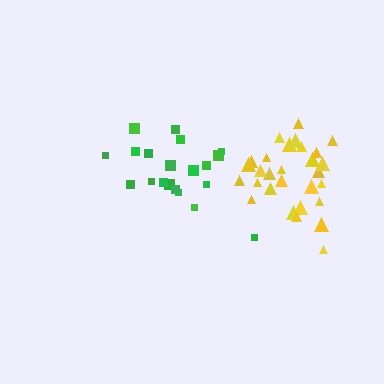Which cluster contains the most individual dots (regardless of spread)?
Yellow (29).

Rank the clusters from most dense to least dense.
yellow, green.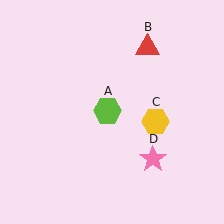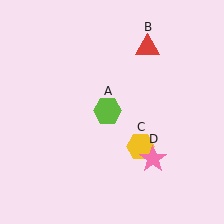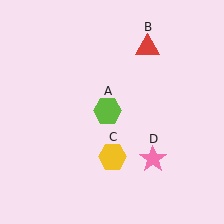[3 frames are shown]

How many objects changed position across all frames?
1 object changed position: yellow hexagon (object C).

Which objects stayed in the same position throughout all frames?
Lime hexagon (object A) and red triangle (object B) and pink star (object D) remained stationary.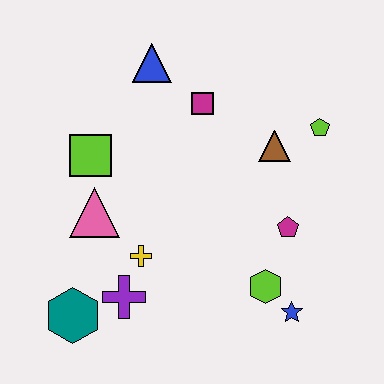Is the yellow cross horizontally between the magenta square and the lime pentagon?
No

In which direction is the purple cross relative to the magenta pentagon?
The purple cross is to the left of the magenta pentagon.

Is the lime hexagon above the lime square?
No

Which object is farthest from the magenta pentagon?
The teal hexagon is farthest from the magenta pentagon.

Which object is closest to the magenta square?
The blue triangle is closest to the magenta square.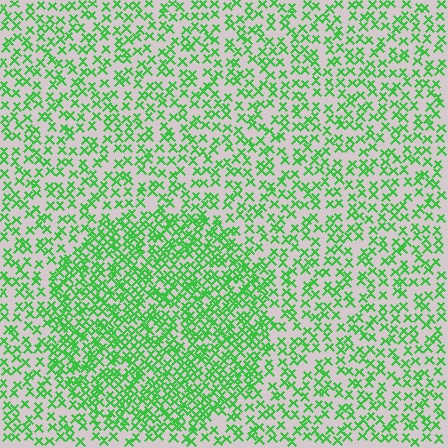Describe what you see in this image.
The image contains small green elements arranged at two different densities. A circle-shaped region is visible where the elements are more densely packed than the surrounding area.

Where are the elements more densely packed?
The elements are more densely packed inside the circle boundary.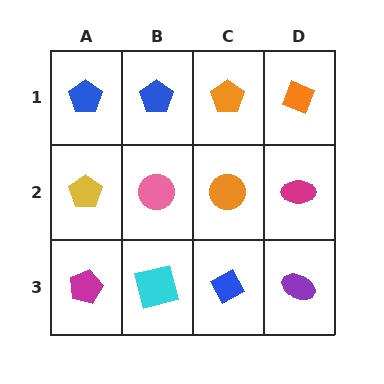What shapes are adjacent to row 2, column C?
An orange pentagon (row 1, column C), a blue diamond (row 3, column C), a pink circle (row 2, column B), a magenta ellipse (row 2, column D).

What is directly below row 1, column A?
A yellow pentagon.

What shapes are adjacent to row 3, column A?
A yellow pentagon (row 2, column A), a cyan square (row 3, column B).